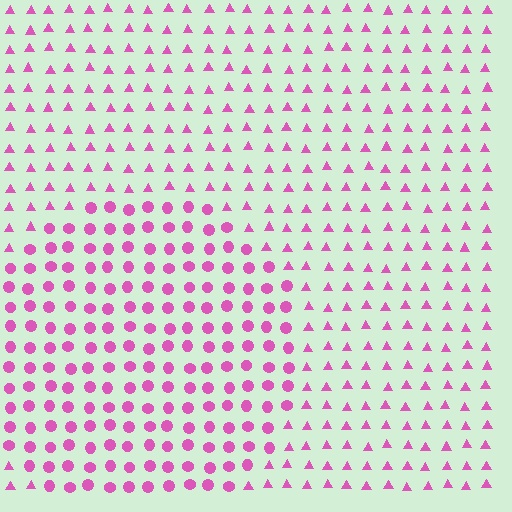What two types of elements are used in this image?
The image uses circles inside the circle region and triangles outside it.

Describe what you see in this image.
The image is filled with small pink elements arranged in a uniform grid. A circle-shaped region contains circles, while the surrounding area contains triangles. The boundary is defined purely by the change in element shape.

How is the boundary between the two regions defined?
The boundary is defined by a change in element shape: circles inside vs. triangles outside. All elements share the same color and spacing.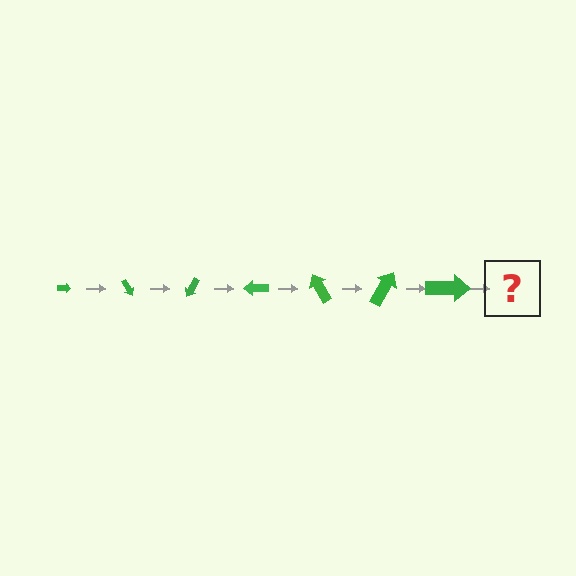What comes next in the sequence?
The next element should be an arrow, larger than the previous one and rotated 420 degrees from the start.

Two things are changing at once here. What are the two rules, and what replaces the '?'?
The two rules are that the arrow grows larger each step and it rotates 60 degrees each step. The '?' should be an arrow, larger than the previous one and rotated 420 degrees from the start.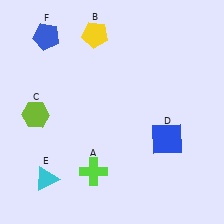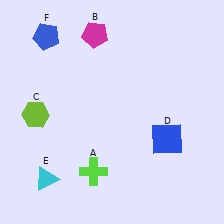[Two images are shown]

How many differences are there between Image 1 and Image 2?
There is 1 difference between the two images.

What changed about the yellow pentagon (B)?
In Image 1, B is yellow. In Image 2, it changed to magenta.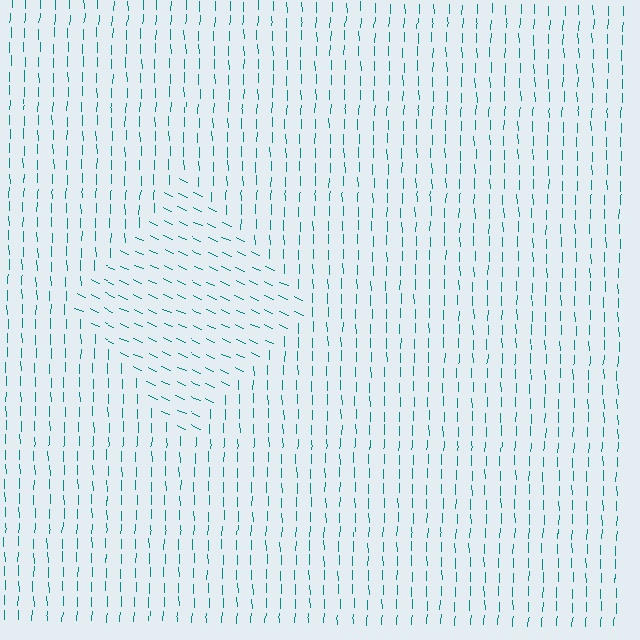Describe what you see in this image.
The image is filled with small teal line segments. A diamond region in the image has lines oriented differently from the surrounding lines, creating a visible texture boundary.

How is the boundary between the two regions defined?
The boundary is defined purely by a change in line orientation (approximately 65 degrees difference). All lines are the same color and thickness.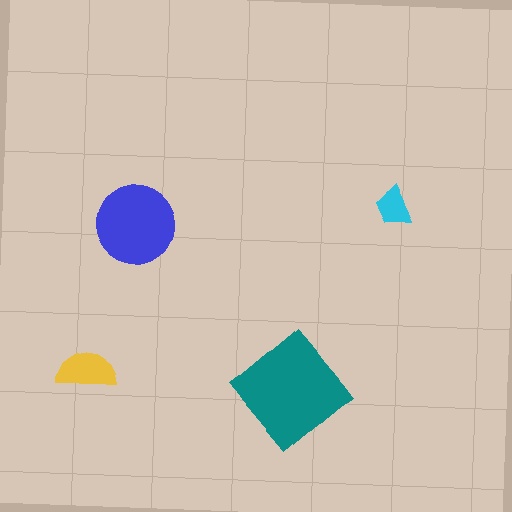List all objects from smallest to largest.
The cyan trapezoid, the yellow semicircle, the blue circle, the teal diamond.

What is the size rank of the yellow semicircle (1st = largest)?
3rd.